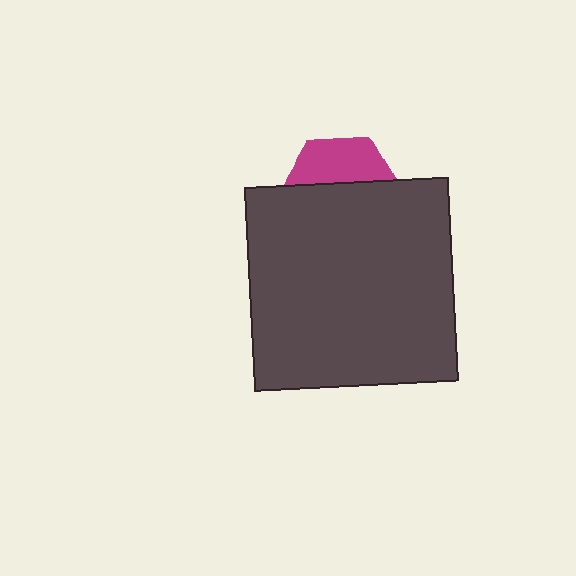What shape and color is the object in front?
The object in front is a dark gray square.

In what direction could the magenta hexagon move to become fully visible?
The magenta hexagon could move up. That would shift it out from behind the dark gray square entirely.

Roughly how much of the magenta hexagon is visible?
A small part of it is visible (roughly 38%).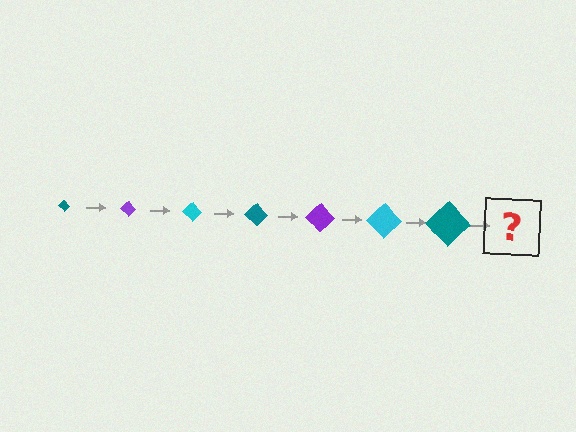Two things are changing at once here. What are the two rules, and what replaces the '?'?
The two rules are that the diamond grows larger each step and the color cycles through teal, purple, and cyan. The '?' should be a purple diamond, larger than the previous one.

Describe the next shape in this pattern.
It should be a purple diamond, larger than the previous one.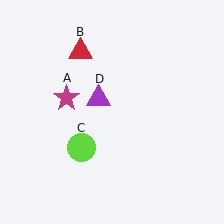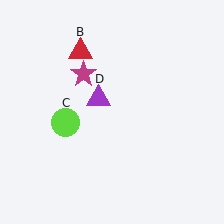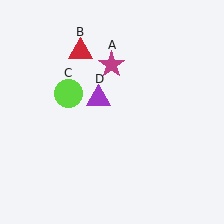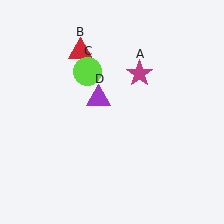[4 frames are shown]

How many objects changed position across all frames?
2 objects changed position: magenta star (object A), lime circle (object C).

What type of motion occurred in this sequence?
The magenta star (object A), lime circle (object C) rotated clockwise around the center of the scene.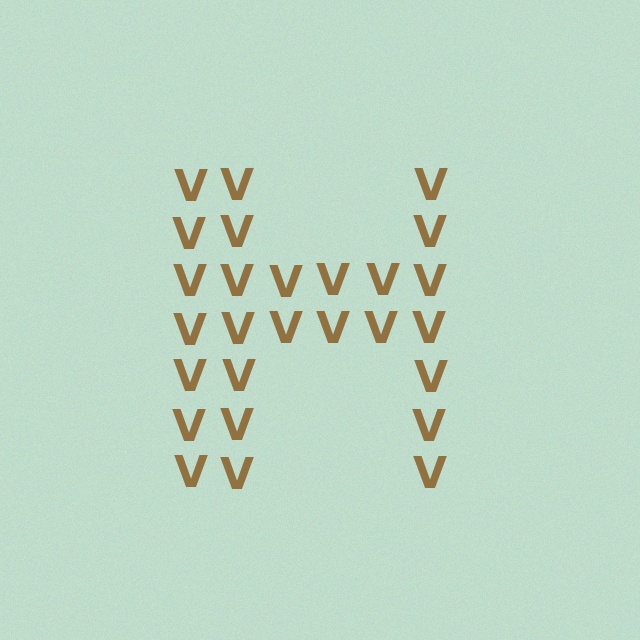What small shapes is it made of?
It is made of small letter V's.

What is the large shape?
The large shape is the letter H.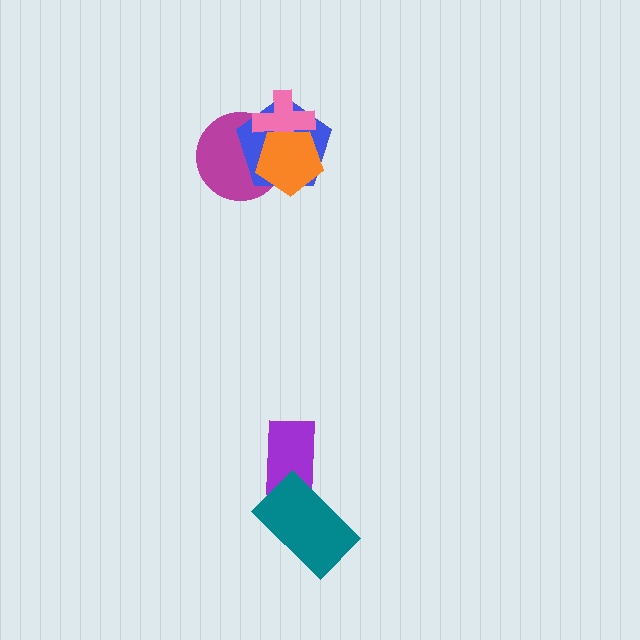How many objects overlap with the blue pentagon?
3 objects overlap with the blue pentagon.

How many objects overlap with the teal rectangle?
1 object overlaps with the teal rectangle.